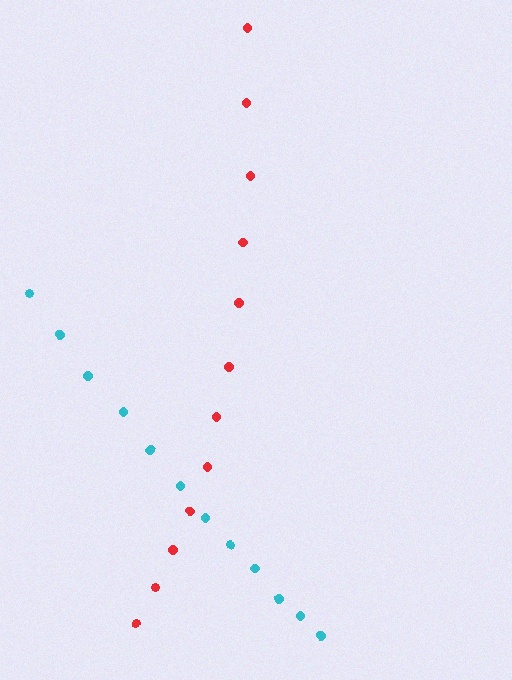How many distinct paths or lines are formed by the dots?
There are 2 distinct paths.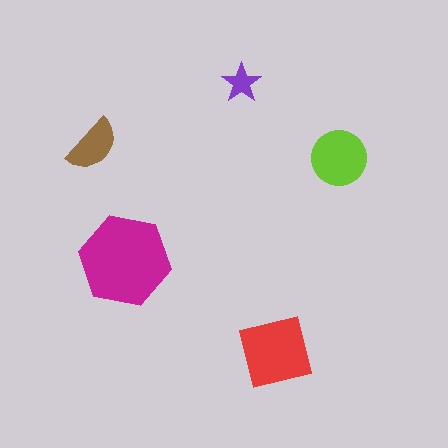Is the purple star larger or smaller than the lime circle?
Smaller.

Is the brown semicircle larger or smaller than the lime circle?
Smaller.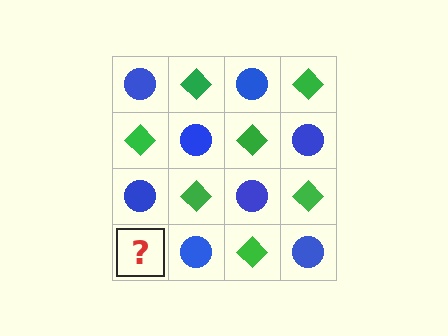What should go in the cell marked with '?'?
The missing cell should contain a green diamond.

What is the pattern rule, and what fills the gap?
The rule is that it alternates blue circle and green diamond in a checkerboard pattern. The gap should be filled with a green diamond.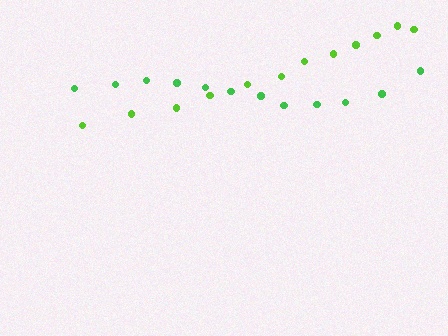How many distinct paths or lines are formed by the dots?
There are 2 distinct paths.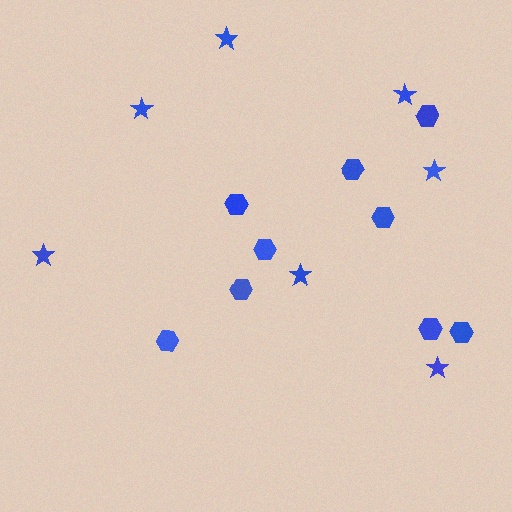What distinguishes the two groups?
There are 2 groups: one group of hexagons (9) and one group of stars (7).